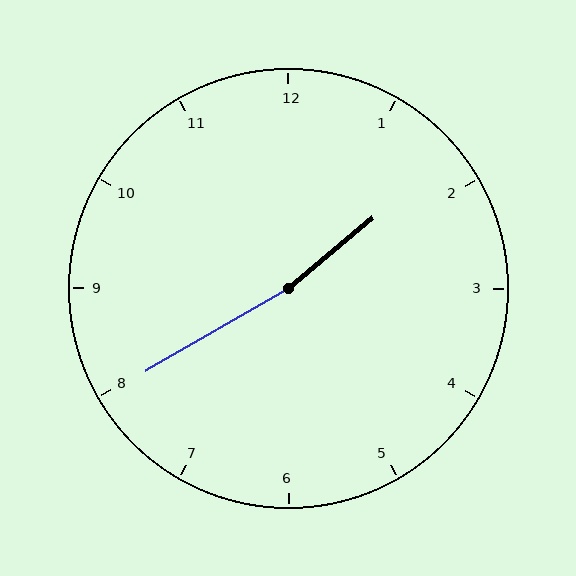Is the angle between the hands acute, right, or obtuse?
It is obtuse.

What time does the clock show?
1:40.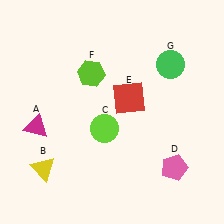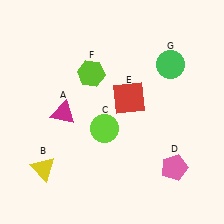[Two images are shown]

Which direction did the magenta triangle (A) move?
The magenta triangle (A) moved right.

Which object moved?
The magenta triangle (A) moved right.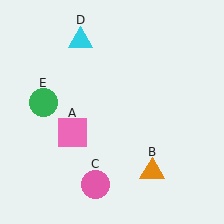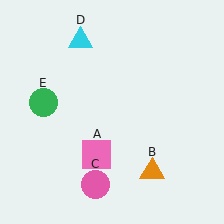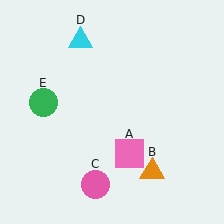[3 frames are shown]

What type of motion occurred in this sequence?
The pink square (object A) rotated counterclockwise around the center of the scene.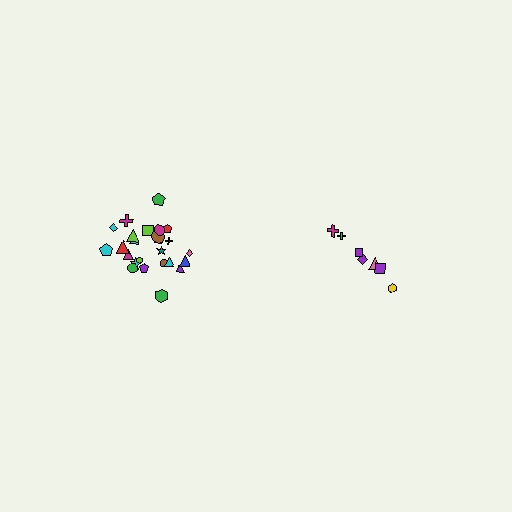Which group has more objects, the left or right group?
The left group.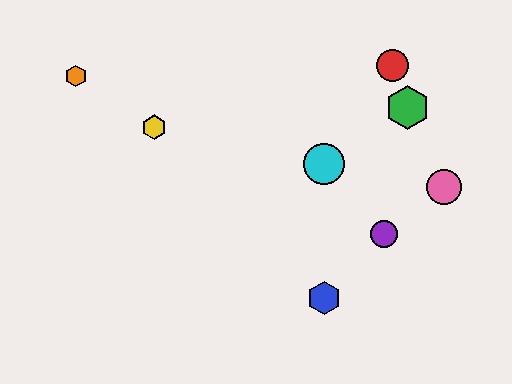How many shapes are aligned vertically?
2 shapes (the blue hexagon, the cyan circle) are aligned vertically.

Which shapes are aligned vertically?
The blue hexagon, the cyan circle are aligned vertically.